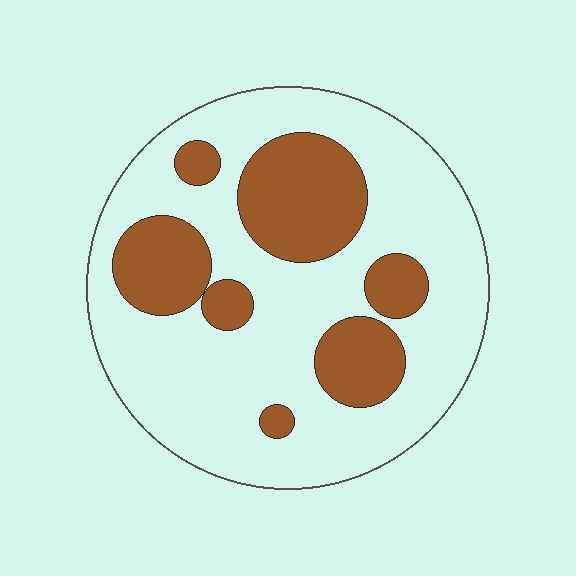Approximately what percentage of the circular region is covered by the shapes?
Approximately 30%.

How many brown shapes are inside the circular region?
7.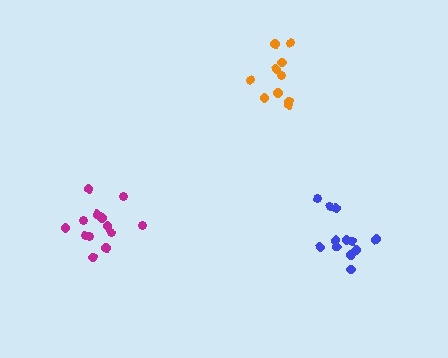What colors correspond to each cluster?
The clusters are colored: orange, magenta, blue.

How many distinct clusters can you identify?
There are 3 distinct clusters.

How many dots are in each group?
Group 1: 10 dots, Group 2: 13 dots, Group 3: 12 dots (35 total).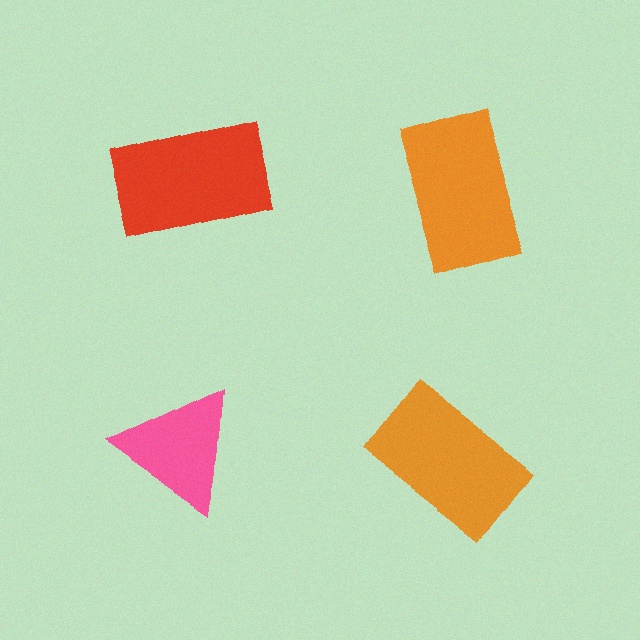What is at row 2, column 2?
An orange rectangle.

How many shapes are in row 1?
2 shapes.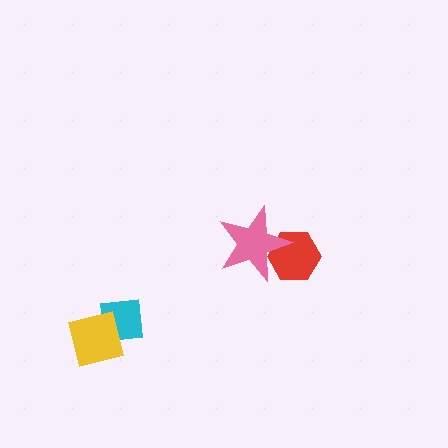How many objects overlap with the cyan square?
1 object overlaps with the cyan square.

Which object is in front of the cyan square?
The yellow square is in front of the cyan square.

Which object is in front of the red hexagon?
The pink star is in front of the red hexagon.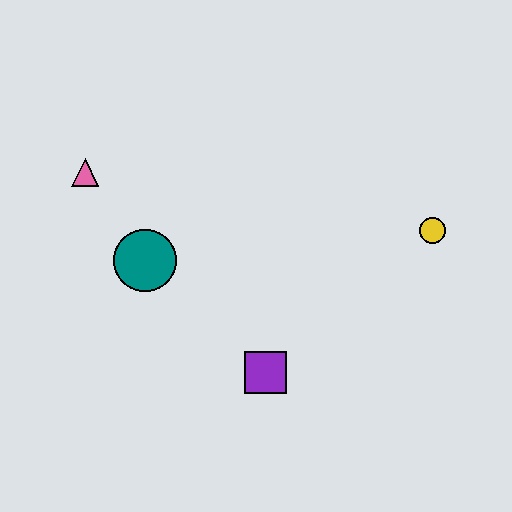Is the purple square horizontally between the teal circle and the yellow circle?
Yes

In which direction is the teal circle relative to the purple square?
The teal circle is to the left of the purple square.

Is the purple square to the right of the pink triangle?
Yes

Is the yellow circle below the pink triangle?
Yes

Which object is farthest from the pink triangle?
The yellow circle is farthest from the pink triangle.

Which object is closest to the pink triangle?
The teal circle is closest to the pink triangle.